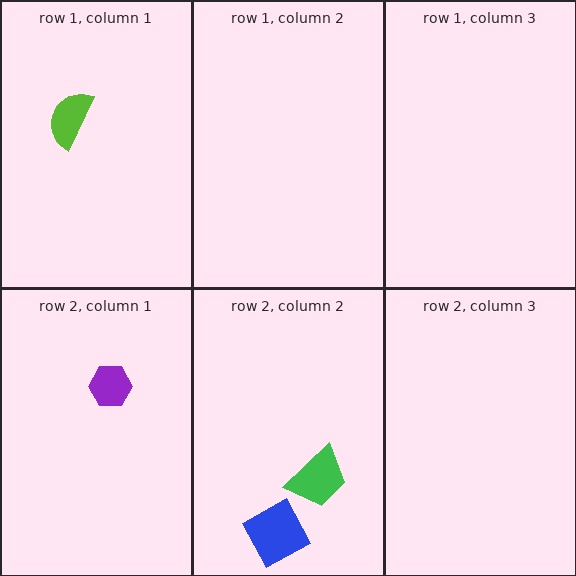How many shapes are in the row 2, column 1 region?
1.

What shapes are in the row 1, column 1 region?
The lime semicircle.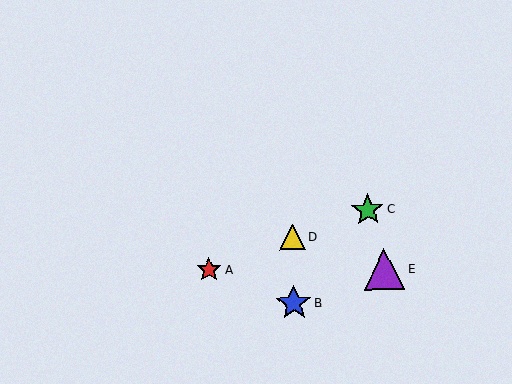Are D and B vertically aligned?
Yes, both are at x≈292.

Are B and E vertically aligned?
No, B is at x≈294 and E is at x≈384.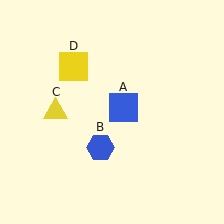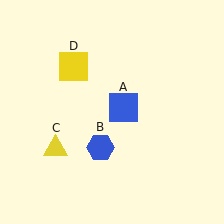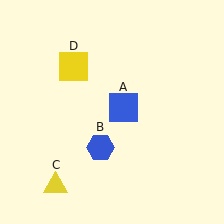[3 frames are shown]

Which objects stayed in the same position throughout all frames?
Blue square (object A) and blue hexagon (object B) and yellow square (object D) remained stationary.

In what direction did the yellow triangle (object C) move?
The yellow triangle (object C) moved down.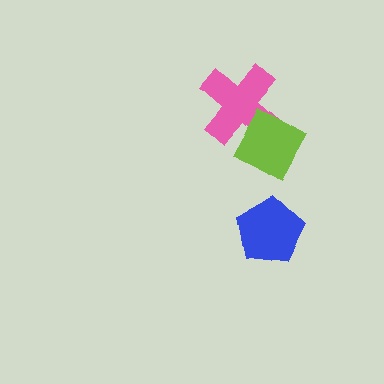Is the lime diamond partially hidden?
No, no other shape covers it.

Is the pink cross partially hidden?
Yes, it is partially covered by another shape.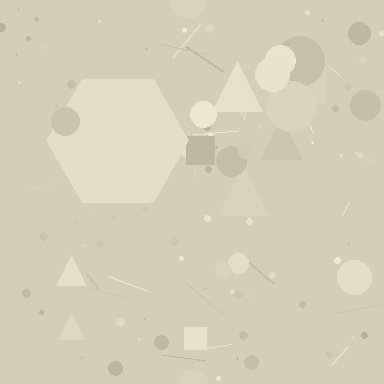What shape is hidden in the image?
A hexagon is hidden in the image.